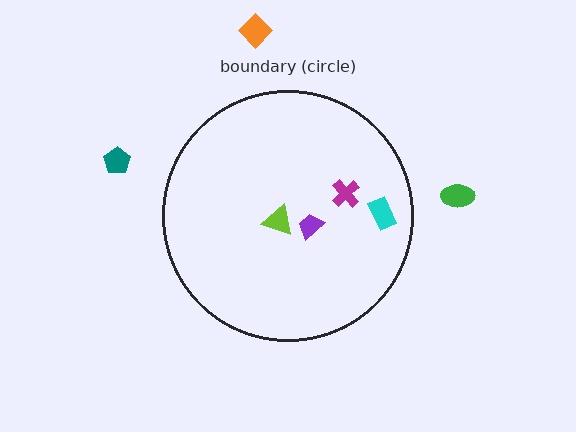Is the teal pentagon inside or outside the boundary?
Outside.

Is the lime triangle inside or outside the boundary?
Inside.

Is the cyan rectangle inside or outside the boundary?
Inside.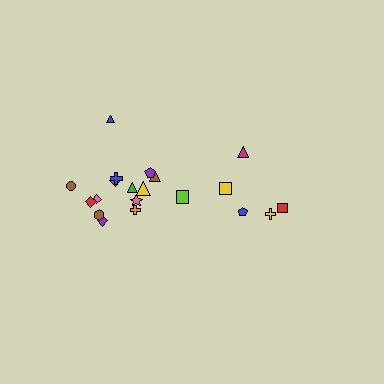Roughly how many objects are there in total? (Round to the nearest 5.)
Roughly 20 objects in total.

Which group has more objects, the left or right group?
The left group.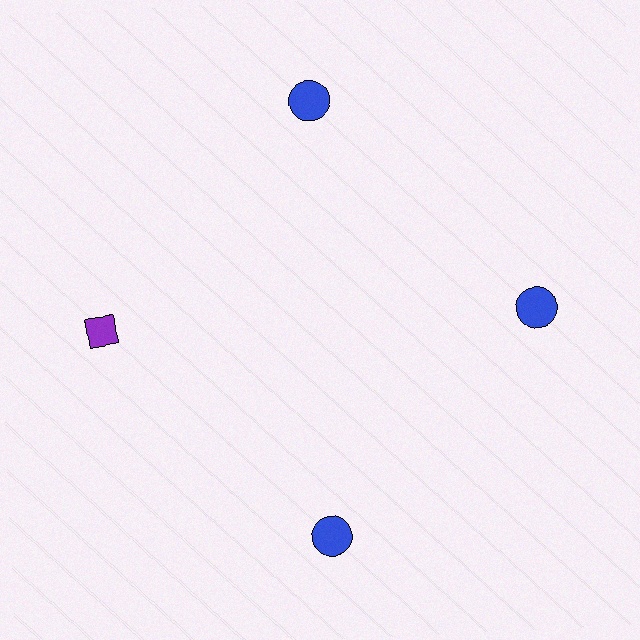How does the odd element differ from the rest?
It differs in both color (purple instead of blue) and shape (diamond instead of circle).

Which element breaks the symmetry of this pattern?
The purple diamond at roughly the 9 o'clock position breaks the symmetry. All other shapes are blue circles.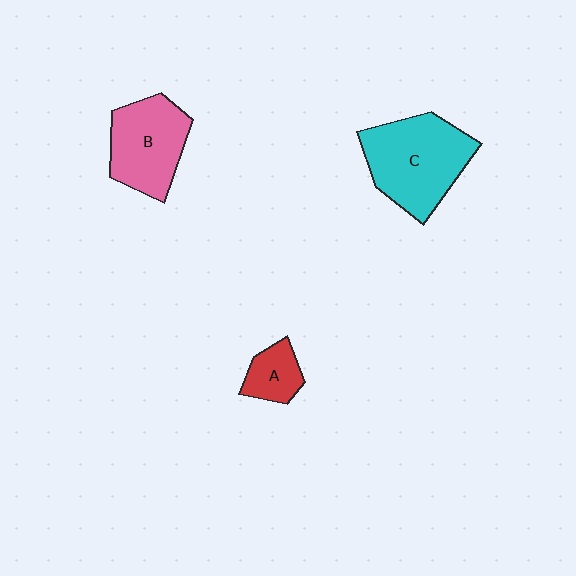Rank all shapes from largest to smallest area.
From largest to smallest: C (cyan), B (pink), A (red).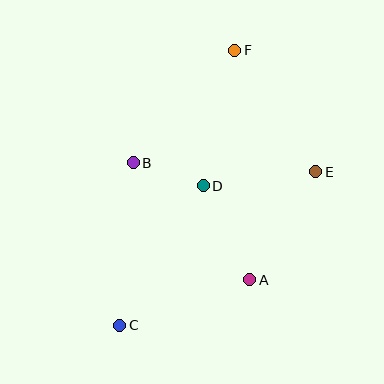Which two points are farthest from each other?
Points C and F are farthest from each other.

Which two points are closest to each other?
Points B and D are closest to each other.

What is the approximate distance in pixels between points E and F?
The distance between E and F is approximately 146 pixels.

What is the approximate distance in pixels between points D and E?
The distance between D and E is approximately 113 pixels.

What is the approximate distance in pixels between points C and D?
The distance between C and D is approximately 162 pixels.